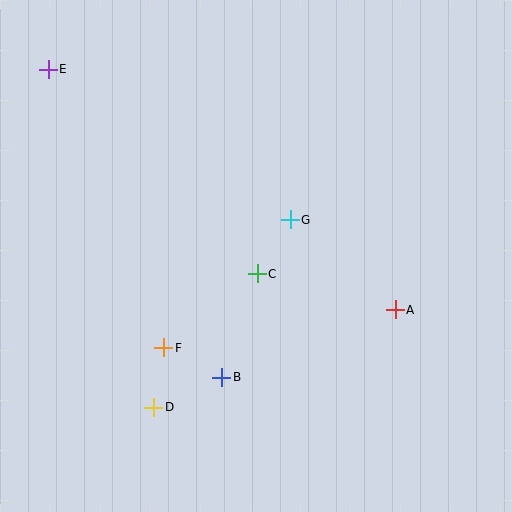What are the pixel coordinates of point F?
Point F is at (164, 348).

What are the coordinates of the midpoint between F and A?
The midpoint between F and A is at (279, 329).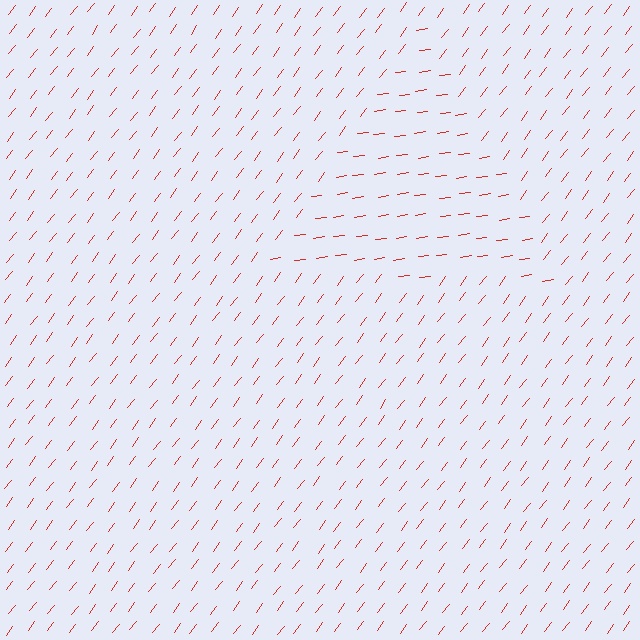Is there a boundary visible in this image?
Yes, there is a texture boundary formed by a change in line orientation.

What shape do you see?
I see a triangle.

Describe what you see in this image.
The image is filled with small red line segments. A triangle region in the image has lines oriented differently from the surrounding lines, creating a visible texture boundary.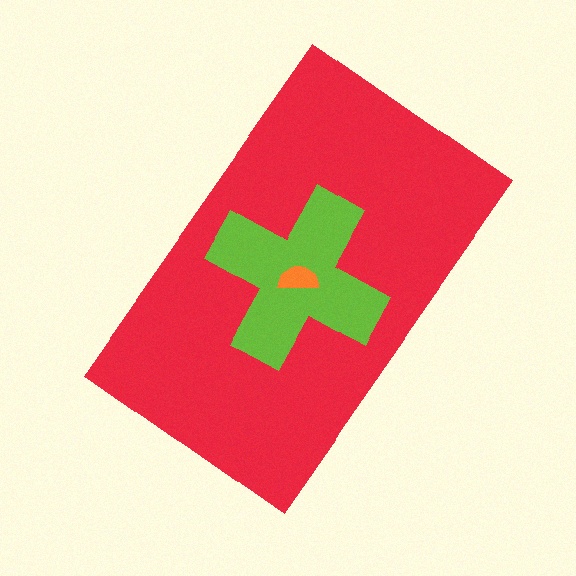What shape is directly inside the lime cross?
The orange semicircle.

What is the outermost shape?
The red rectangle.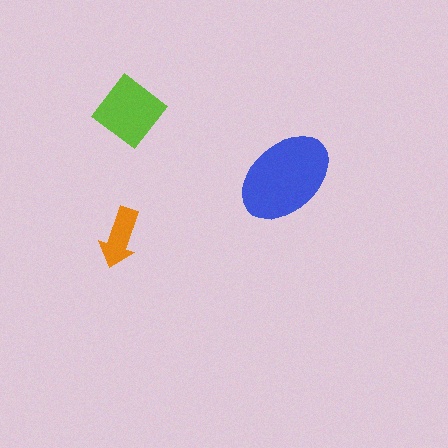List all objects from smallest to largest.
The orange arrow, the lime diamond, the blue ellipse.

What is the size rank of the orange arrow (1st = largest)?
3rd.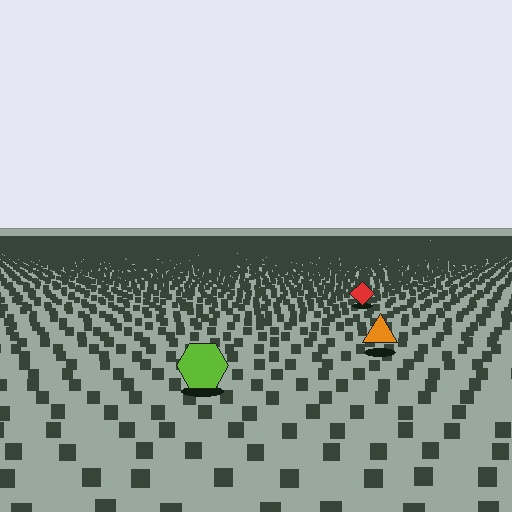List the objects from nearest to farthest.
From nearest to farthest: the lime hexagon, the orange triangle, the red diamond.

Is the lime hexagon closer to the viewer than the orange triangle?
Yes. The lime hexagon is closer — you can tell from the texture gradient: the ground texture is coarser near it.